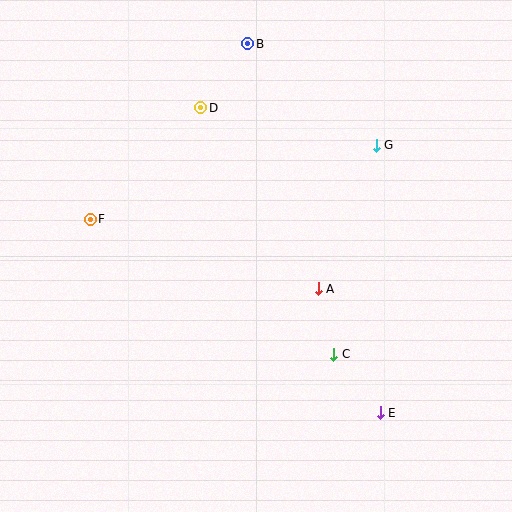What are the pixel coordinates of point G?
Point G is at (376, 145).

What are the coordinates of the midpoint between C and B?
The midpoint between C and B is at (291, 199).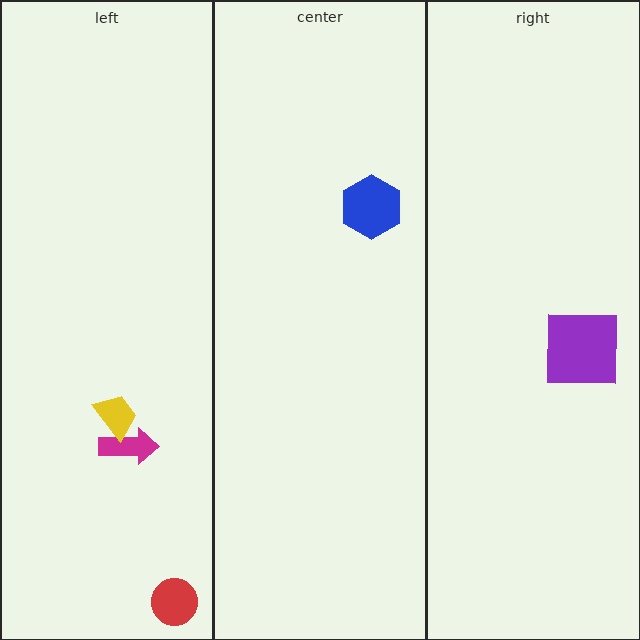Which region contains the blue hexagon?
The center region.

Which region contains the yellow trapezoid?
The left region.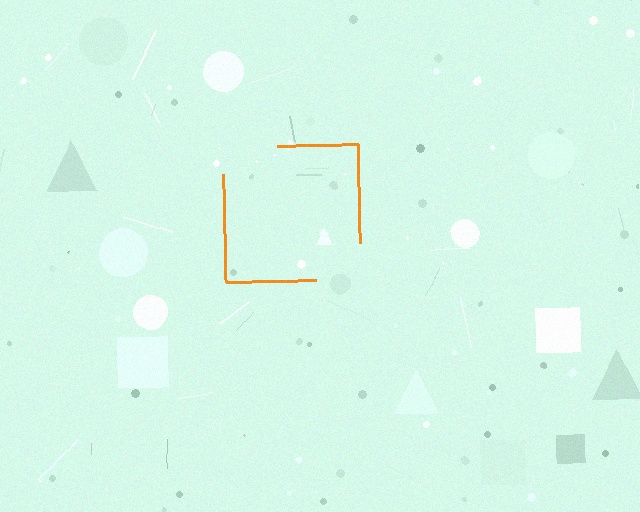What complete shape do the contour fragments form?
The contour fragments form a square.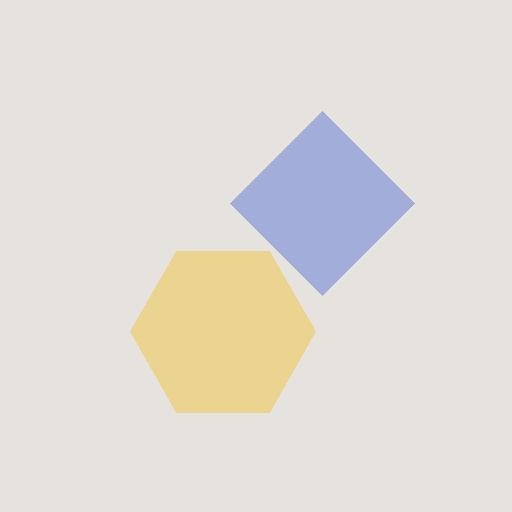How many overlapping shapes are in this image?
There are 2 overlapping shapes in the image.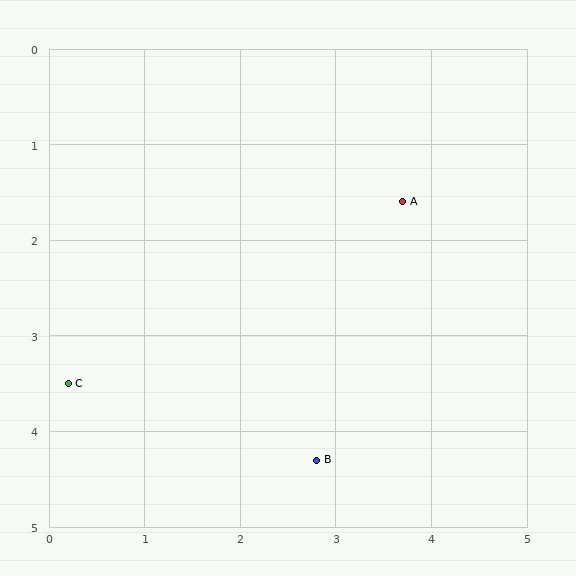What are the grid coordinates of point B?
Point B is at approximately (2.8, 4.3).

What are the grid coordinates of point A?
Point A is at approximately (3.7, 1.6).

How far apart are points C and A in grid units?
Points C and A are about 4.0 grid units apart.